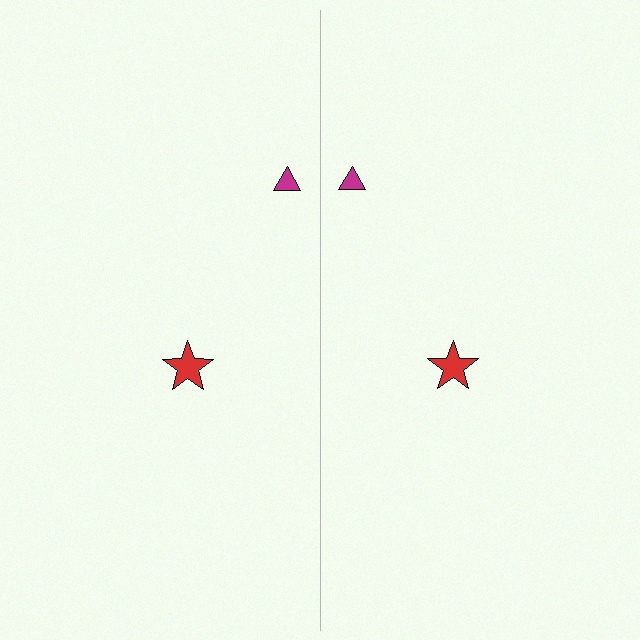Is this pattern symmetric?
Yes, this pattern has bilateral (reflection) symmetry.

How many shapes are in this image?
There are 4 shapes in this image.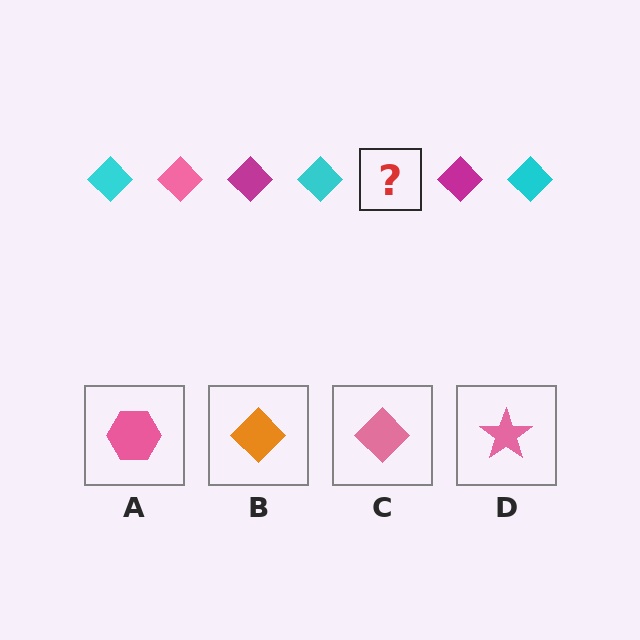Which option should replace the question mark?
Option C.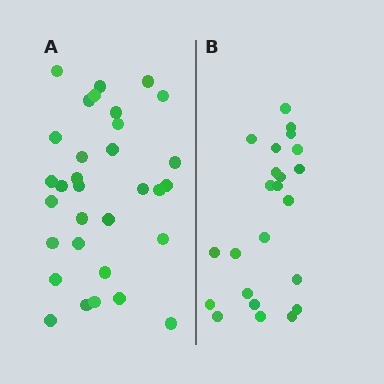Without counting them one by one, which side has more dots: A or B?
Region A (the left region) has more dots.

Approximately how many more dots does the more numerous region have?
Region A has roughly 8 or so more dots than region B.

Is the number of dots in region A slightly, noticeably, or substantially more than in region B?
Region A has noticeably more, but not dramatically so. The ratio is roughly 1.4 to 1.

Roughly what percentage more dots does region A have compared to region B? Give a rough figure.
About 40% more.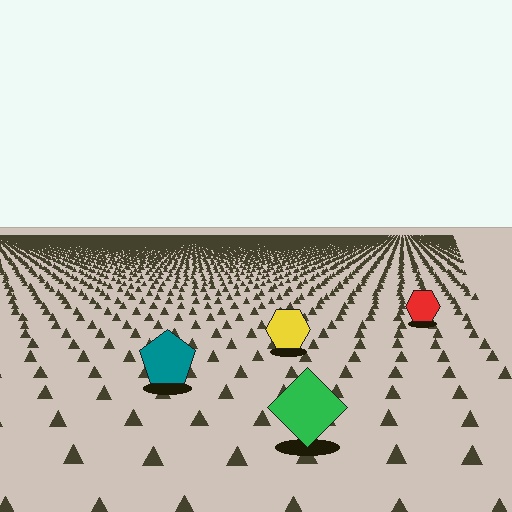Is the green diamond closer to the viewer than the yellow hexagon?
Yes. The green diamond is closer — you can tell from the texture gradient: the ground texture is coarser near it.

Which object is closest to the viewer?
The green diamond is closest. The texture marks near it are larger and more spread out.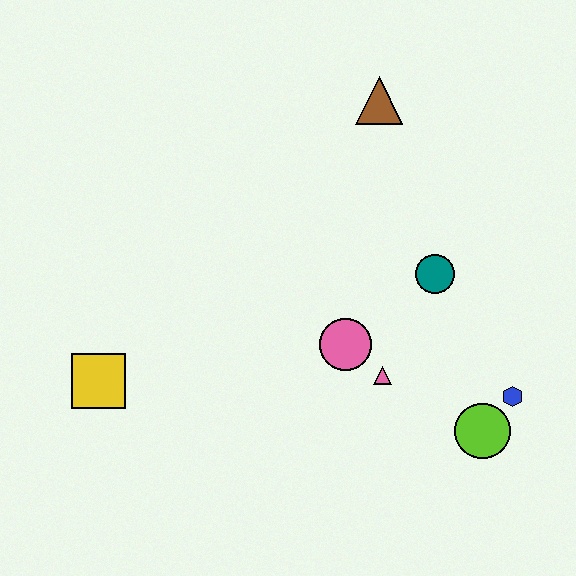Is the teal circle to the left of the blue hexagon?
Yes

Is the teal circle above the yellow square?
Yes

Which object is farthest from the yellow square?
The blue hexagon is farthest from the yellow square.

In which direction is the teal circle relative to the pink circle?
The teal circle is to the right of the pink circle.